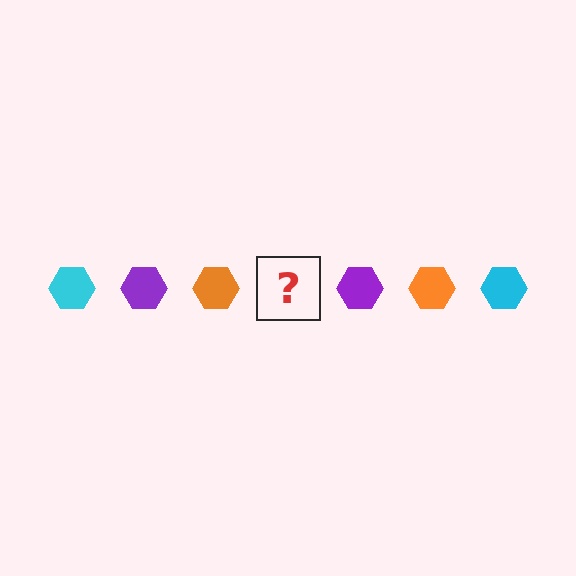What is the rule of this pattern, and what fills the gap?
The rule is that the pattern cycles through cyan, purple, orange hexagons. The gap should be filled with a cyan hexagon.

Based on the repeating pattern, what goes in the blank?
The blank should be a cyan hexagon.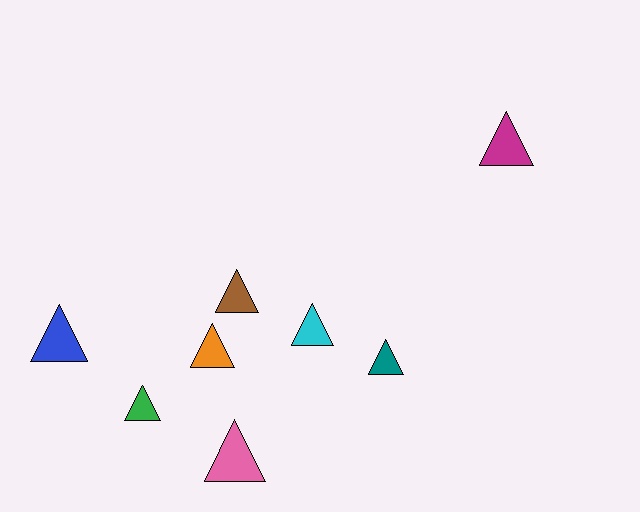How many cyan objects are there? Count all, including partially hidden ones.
There is 1 cyan object.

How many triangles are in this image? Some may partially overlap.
There are 8 triangles.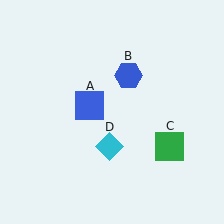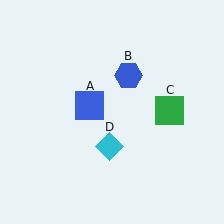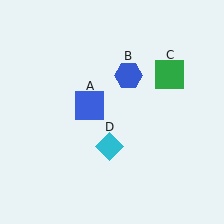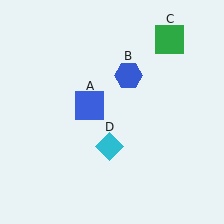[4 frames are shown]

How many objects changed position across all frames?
1 object changed position: green square (object C).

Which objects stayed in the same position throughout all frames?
Blue square (object A) and blue hexagon (object B) and cyan diamond (object D) remained stationary.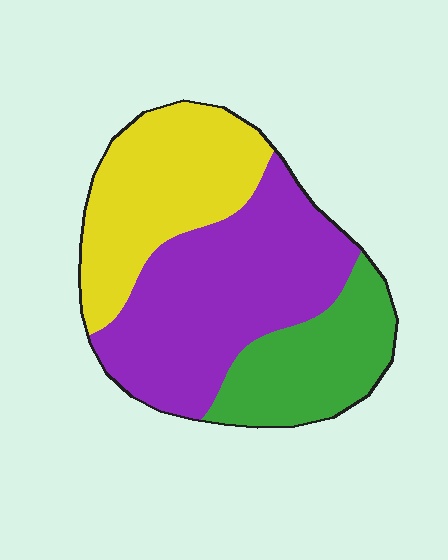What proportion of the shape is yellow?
Yellow takes up between a sixth and a third of the shape.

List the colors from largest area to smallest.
From largest to smallest: purple, yellow, green.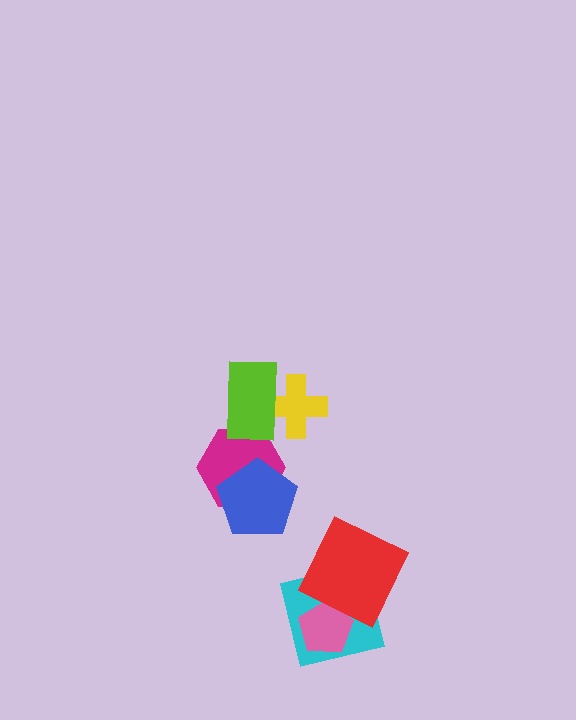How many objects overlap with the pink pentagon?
2 objects overlap with the pink pentagon.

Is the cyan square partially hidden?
Yes, it is partially covered by another shape.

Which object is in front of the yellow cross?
The lime rectangle is in front of the yellow cross.